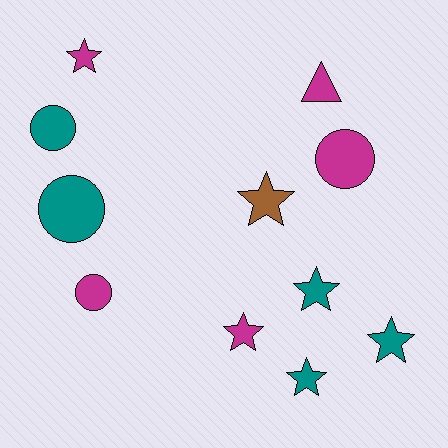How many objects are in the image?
There are 11 objects.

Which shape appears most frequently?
Star, with 6 objects.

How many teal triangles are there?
There are no teal triangles.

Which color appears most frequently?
Magenta, with 5 objects.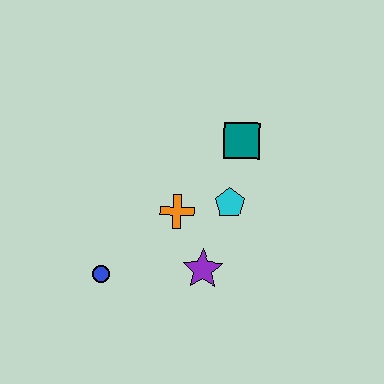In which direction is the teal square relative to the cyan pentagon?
The teal square is above the cyan pentagon.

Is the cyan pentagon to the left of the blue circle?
No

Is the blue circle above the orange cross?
No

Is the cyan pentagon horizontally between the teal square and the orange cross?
Yes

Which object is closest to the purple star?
The orange cross is closest to the purple star.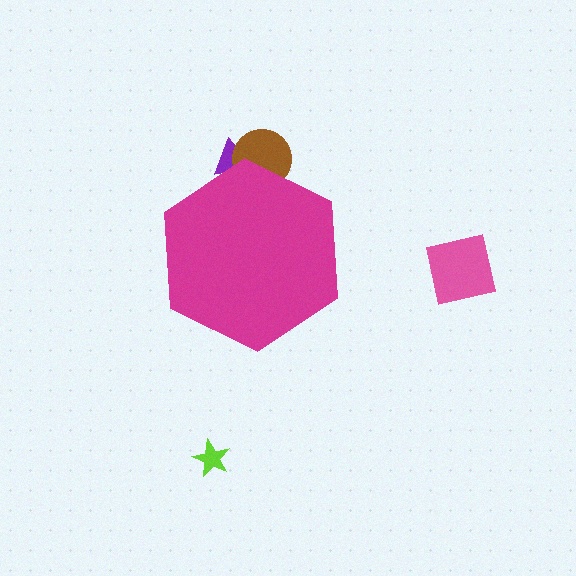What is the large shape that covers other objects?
A magenta hexagon.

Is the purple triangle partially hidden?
Yes, the purple triangle is partially hidden behind the magenta hexagon.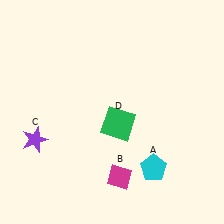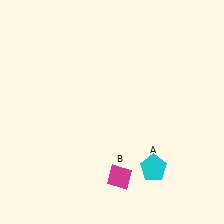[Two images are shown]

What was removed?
The purple star (C), the green square (D) were removed in Image 2.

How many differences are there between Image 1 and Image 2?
There are 2 differences between the two images.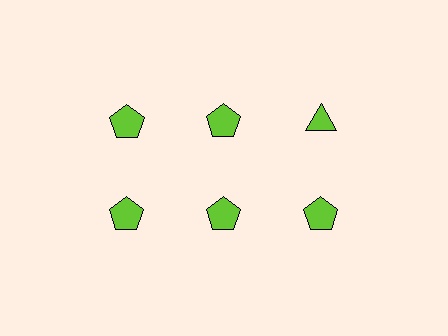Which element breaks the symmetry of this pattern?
The lime triangle in the top row, center column breaks the symmetry. All other shapes are lime pentagons.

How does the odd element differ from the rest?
It has a different shape: triangle instead of pentagon.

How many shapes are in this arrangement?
There are 6 shapes arranged in a grid pattern.